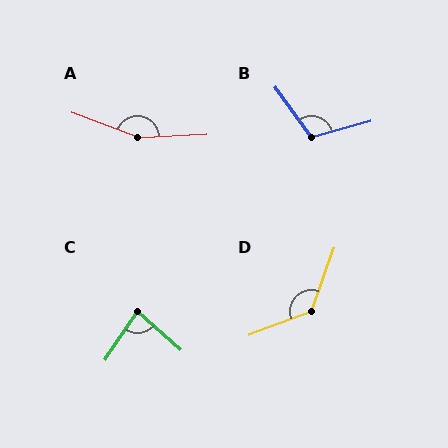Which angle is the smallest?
C, at approximately 83 degrees.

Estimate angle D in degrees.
Approximately 130 degrees.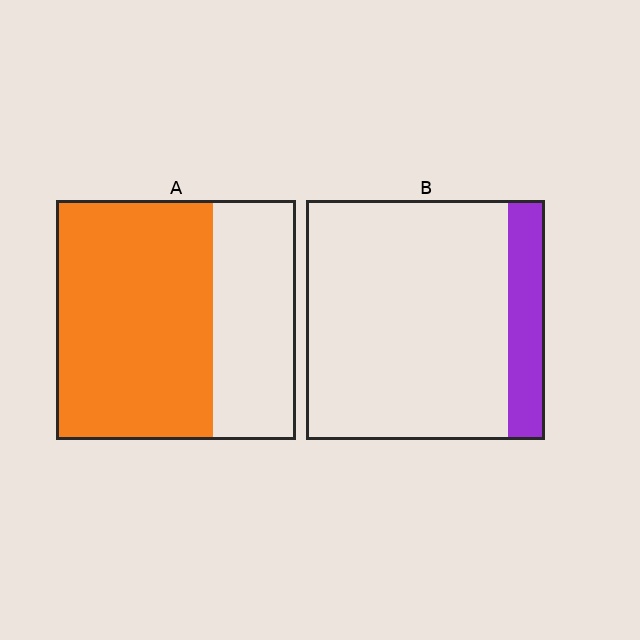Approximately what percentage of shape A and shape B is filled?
A is approximately 65% and B is approximately 15%.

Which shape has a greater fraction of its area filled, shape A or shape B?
Shape A.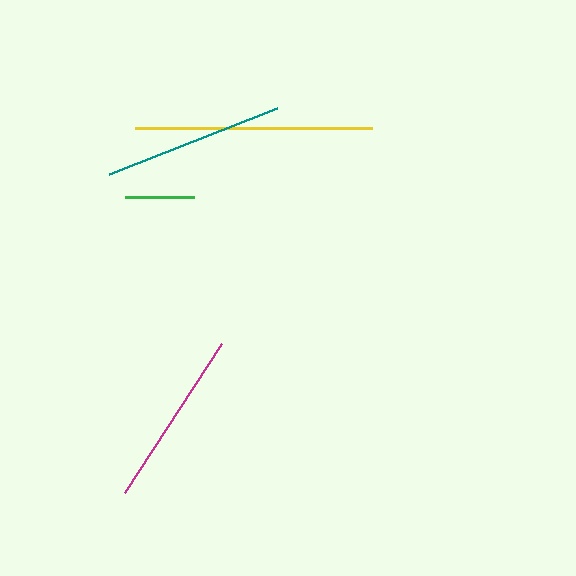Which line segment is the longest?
The yellow line is the longest at approximately 237 pixels.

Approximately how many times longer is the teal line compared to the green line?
The teal line is approximately 2.6 times the length of the green line.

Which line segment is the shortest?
The green line is the shortest at approximately 69 pixels.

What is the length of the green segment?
The green segment is approximately 69 pixels long.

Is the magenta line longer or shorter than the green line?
The magenta line is longer than the green line.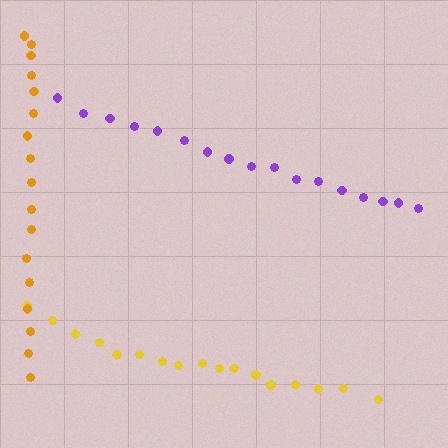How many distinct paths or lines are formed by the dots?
There are 3 distinct paths.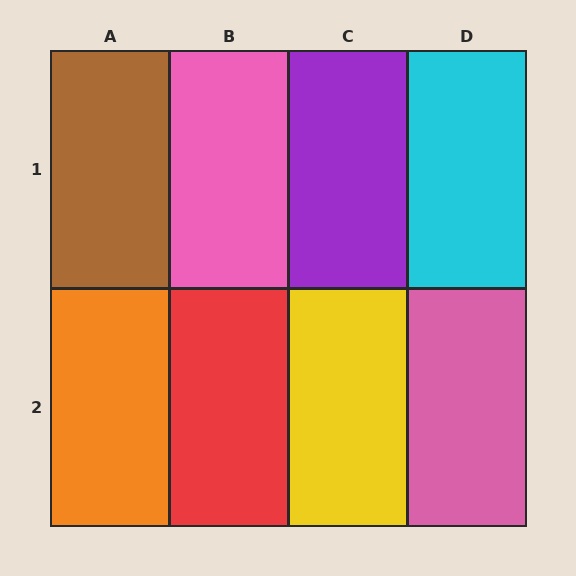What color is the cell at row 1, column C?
Purple.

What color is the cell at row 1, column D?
Cyan.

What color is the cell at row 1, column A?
Brown.